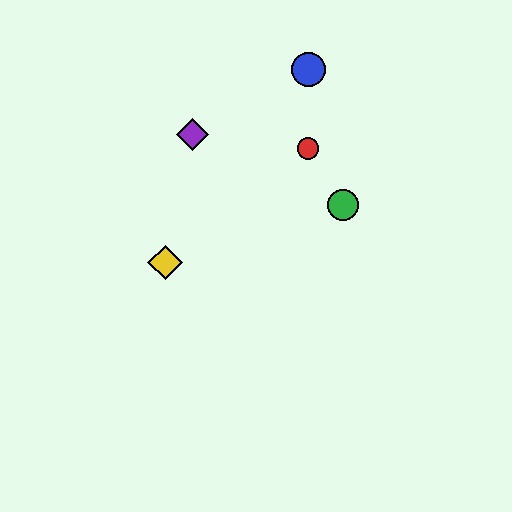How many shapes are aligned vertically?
2 shapes (the red circle, the blue circle) are aligned vertically.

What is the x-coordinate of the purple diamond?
The purple diamond is at x≈192.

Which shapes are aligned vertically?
The red circle, the blue circle are aligned vertically.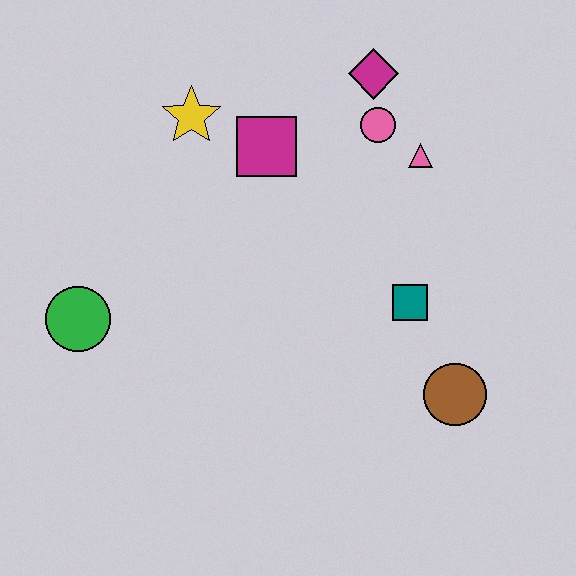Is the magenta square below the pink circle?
Yes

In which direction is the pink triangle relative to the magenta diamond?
The pink triangle is below the magenta diamond.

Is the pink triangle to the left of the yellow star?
No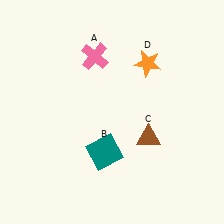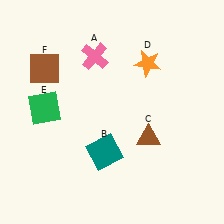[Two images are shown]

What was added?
A green square (E), a brown square (F) were added in Image 2.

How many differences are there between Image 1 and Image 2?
There are 2 differences between the two images.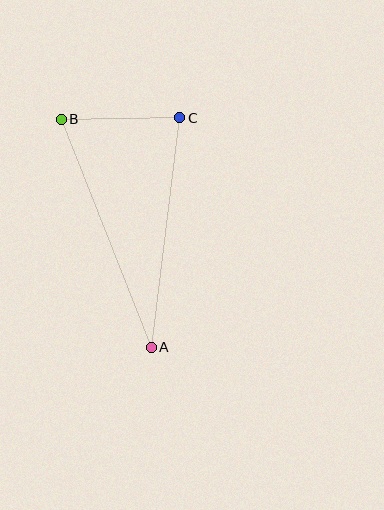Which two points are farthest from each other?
Points A and B are farthest from each other.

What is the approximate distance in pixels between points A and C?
The distance between A and C is approximately 231 pixels.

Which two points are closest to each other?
Points B and C are closest to each other.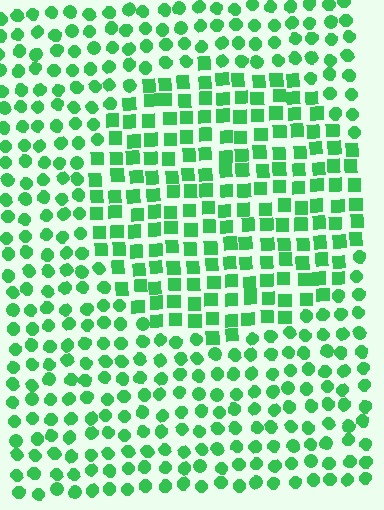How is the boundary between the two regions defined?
The boundary is defined by a change in element shape: squares inside vs. circles outside. All elements share the same color and spacing.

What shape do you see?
I see a circle.